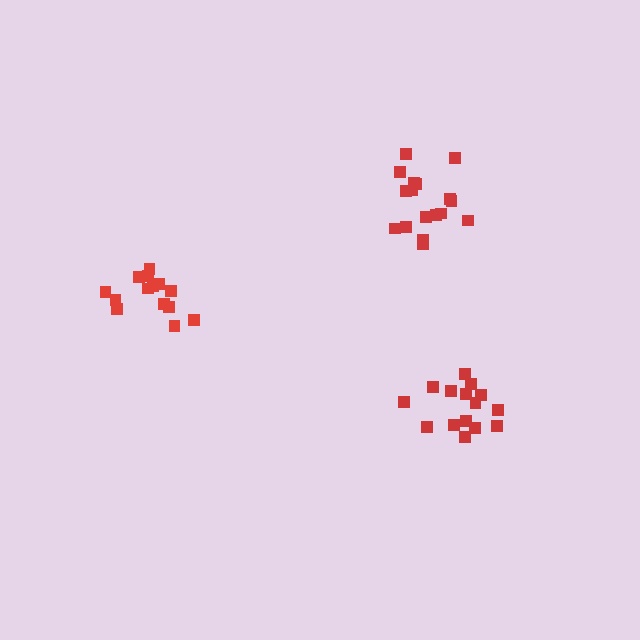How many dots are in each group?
Group 1: 15 dots, Group 2: 14 dots, Group 3: 17 dots (46 total).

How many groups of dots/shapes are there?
There are 3 groups.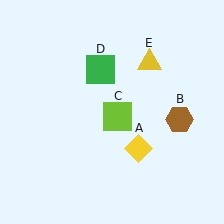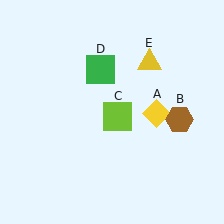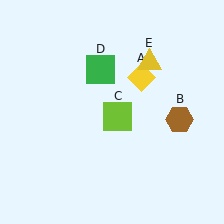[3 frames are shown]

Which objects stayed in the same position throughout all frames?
Brown hexagon (object B) and lime square (object C) and green square (object D) and yellow triangle (object E) remained stationary.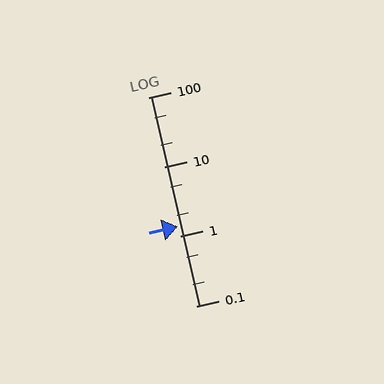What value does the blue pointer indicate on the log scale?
The pointer indicates approximately 1.4.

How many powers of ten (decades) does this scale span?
The scale spans 3 decades, from 0.1 to 100.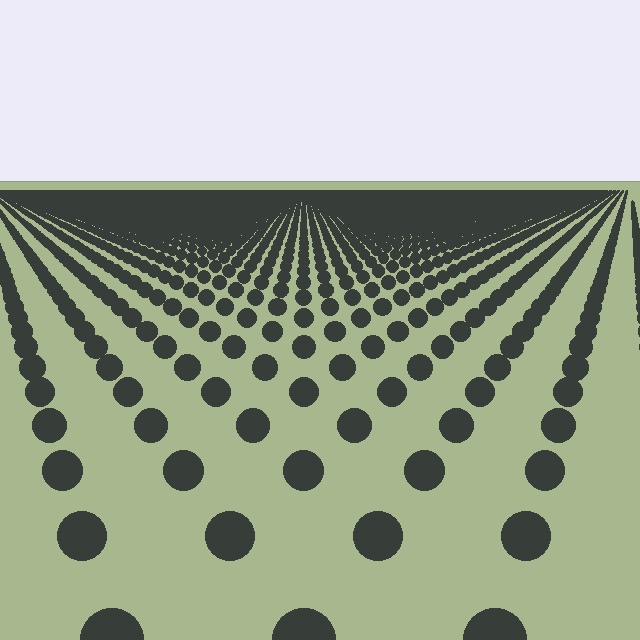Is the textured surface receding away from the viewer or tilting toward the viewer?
The surface is receding away from the viewer. Texture elements get smaller and denser toward the top.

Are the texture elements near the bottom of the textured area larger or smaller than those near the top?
Larger. Near the bottom, elements are closer to the viewer and appear at a bigger on-screen size.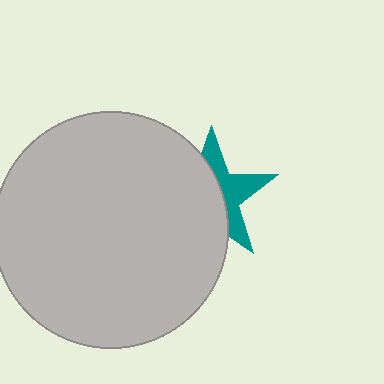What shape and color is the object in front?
The object in front is a light gray circle.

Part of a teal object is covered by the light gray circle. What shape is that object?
It is a star.